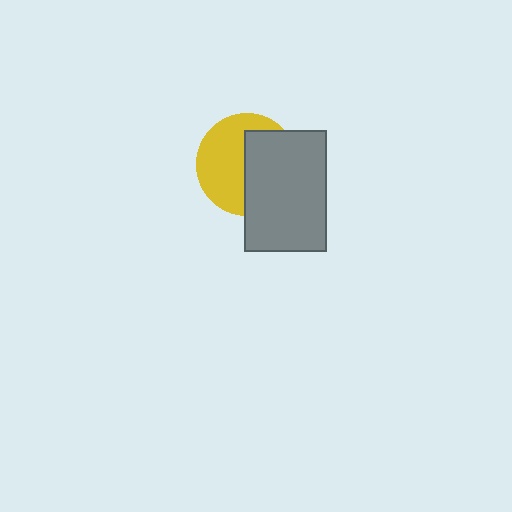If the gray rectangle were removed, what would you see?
You would see the complete yellow circle.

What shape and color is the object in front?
The object in front is a gray rectangle.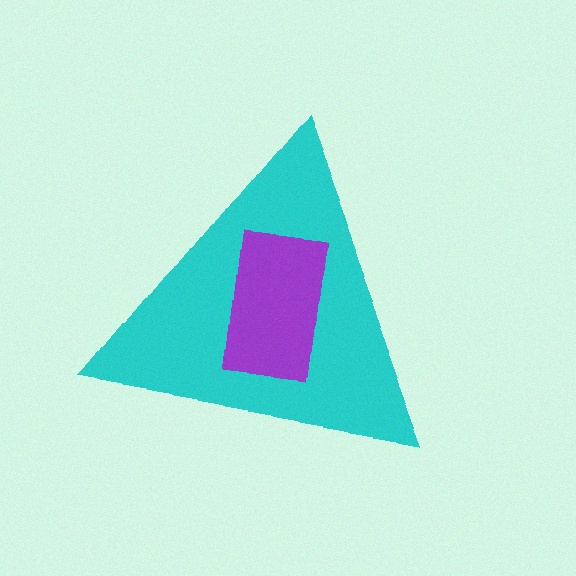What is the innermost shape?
The purple rectangle.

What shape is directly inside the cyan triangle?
The purple rectangle.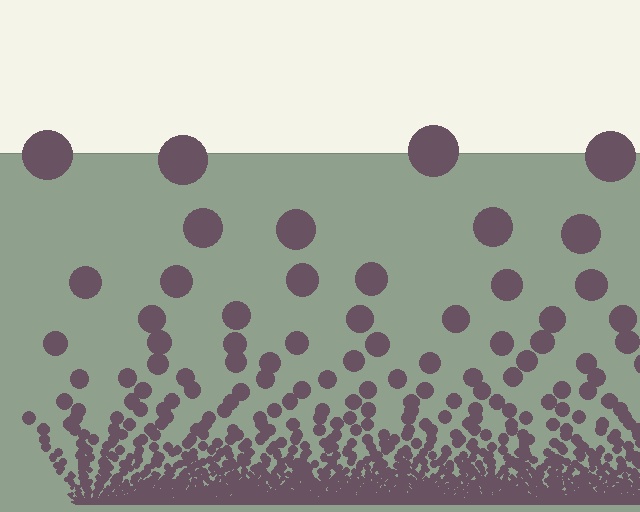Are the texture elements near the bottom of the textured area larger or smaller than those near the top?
Smaller. The gradient is inverted — elements near the bottom are smaller and denser.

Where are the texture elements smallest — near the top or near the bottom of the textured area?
Near the bottom.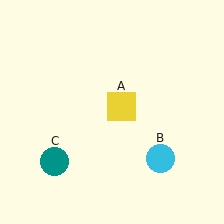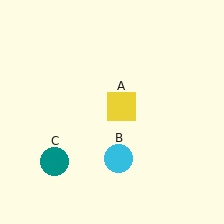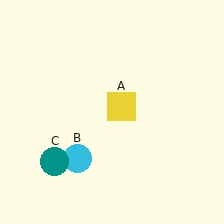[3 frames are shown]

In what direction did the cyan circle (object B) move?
The cyan circle (object B) moved left.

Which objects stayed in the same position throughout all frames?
Yellow square (object A) and teal circle (object C) remained stationary.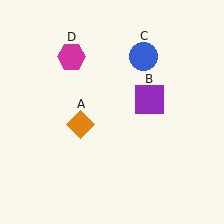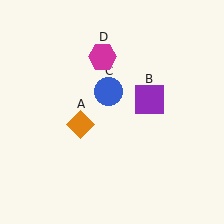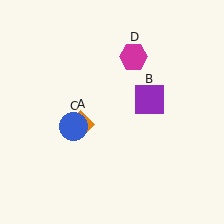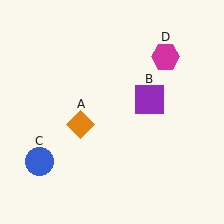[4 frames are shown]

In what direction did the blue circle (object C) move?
The blue circle (object C) moved down and to the left.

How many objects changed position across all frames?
2 objects changed position: blue circle (object C), magenta hexagon (object D).